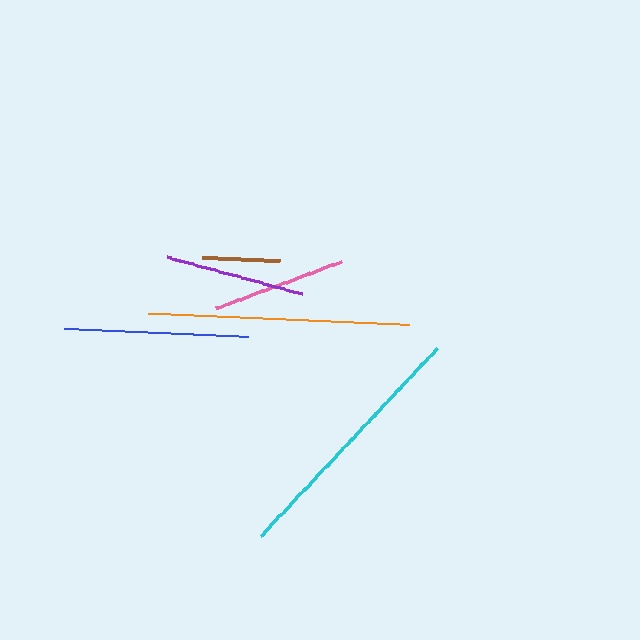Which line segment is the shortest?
The brown line is the shortest at approximately 78 pixels.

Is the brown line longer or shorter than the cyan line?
The cyan line is longer than the brown line.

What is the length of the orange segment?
The orange segment is approximately 261 pixels long.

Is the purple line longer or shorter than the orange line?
The orange line is longer than the purple line.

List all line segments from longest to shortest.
From longest to shortest: orange, cyan, blue, purple, pink, brown.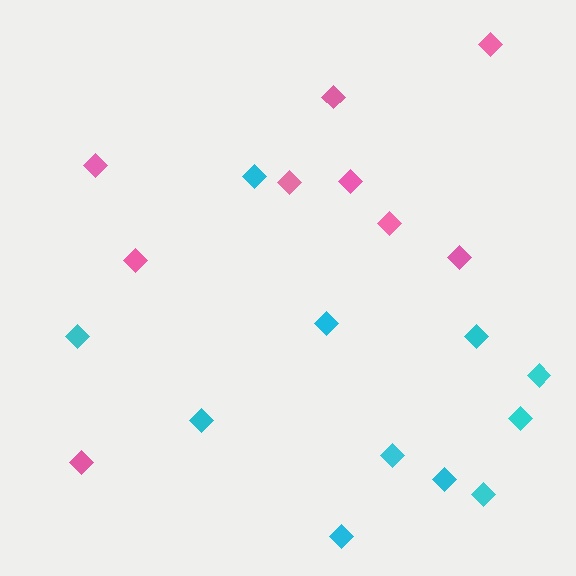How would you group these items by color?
There are 2 groups: one group of pink diamonds (9) and one group of cyan diamonds (11).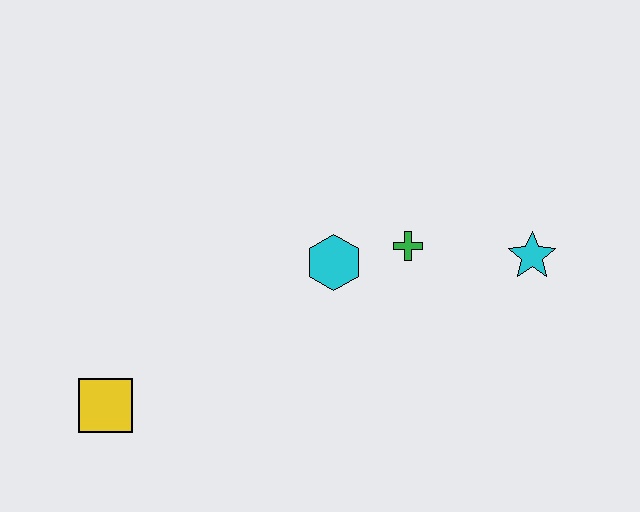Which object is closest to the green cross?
The cyan hexagon is closest to the green cross.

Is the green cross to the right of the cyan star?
No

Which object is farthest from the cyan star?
The yellow square is farthest from the cyan star.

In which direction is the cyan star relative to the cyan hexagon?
The cyan star is to the right of the cyan hexagon.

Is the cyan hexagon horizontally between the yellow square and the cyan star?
Yes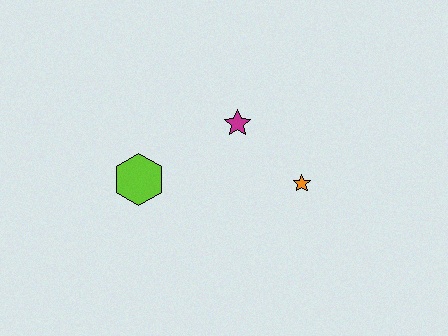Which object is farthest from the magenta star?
The lime hexagon is farthest from the magenta star.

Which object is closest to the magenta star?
The orange star is closest to the magenta star.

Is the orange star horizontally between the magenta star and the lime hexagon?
No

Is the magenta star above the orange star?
Yes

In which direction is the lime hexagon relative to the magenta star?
The lime hexagon is to the left of the magenta star.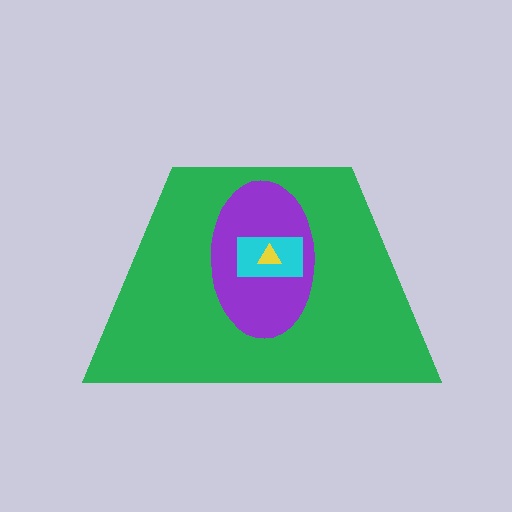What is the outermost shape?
The green trapezoid.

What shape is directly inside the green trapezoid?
The purple ellipse.